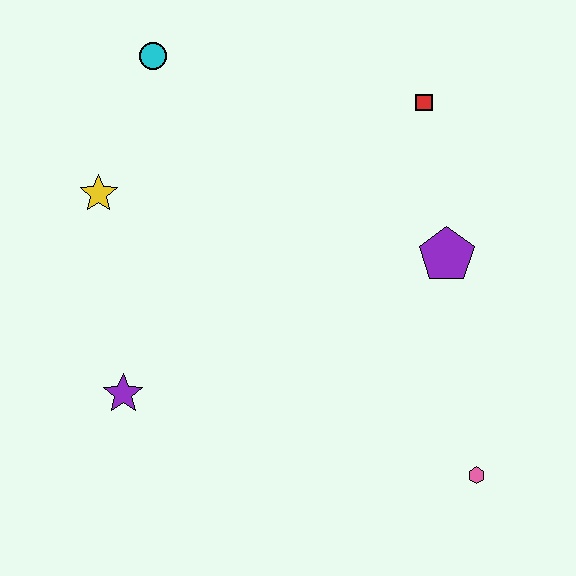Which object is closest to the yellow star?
The cyan circle is closest to the yellow star.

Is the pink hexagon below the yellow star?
Yes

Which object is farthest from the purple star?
The red square is farthest from the purple star.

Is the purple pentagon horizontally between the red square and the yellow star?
No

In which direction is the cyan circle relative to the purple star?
The cyan circle is above the purple star.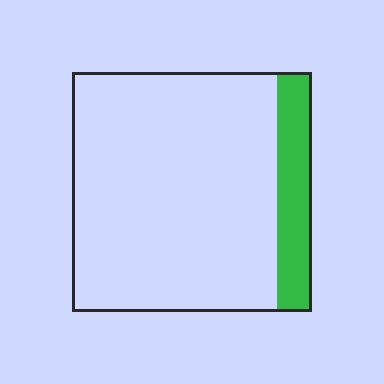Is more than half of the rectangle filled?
No.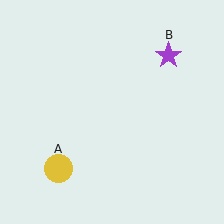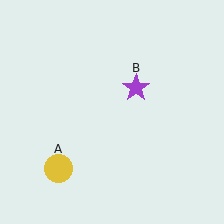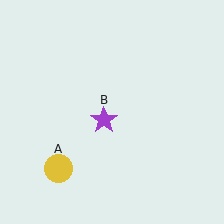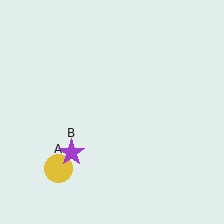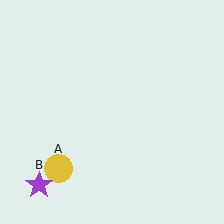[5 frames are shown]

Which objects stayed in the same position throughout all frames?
Yellow circle (object A) remained stationary.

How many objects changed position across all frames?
1 object changed position: purple star (object B).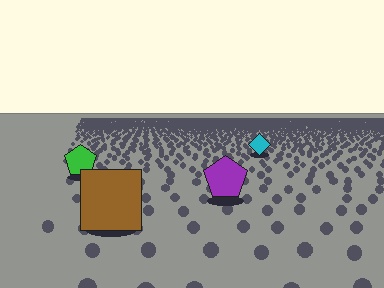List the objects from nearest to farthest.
From nearest to farthest: the brown square, the purple pentagon, the green pentagon, the cyan diamond.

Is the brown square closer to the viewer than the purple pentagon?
Yes. The brown square is closer — you can tell from the texture gradient: the ground texture is coarser near it.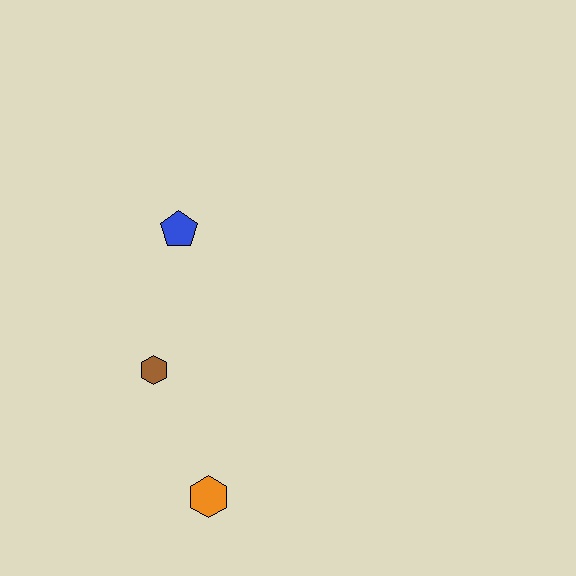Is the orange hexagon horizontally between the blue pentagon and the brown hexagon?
No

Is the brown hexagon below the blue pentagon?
Yes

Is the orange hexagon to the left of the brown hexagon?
No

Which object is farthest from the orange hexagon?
The blue pentagon is farthest from the orange hexagon.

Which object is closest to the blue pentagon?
The brown hexagon is closest to the blue pentagon.